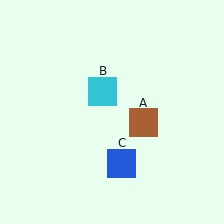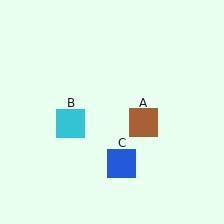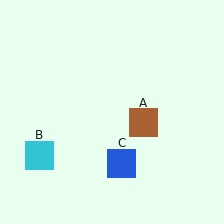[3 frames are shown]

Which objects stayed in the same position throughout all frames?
Brown square (object A) and blue square (object C) remained stationary.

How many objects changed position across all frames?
1 object changed position: cyan square (object B).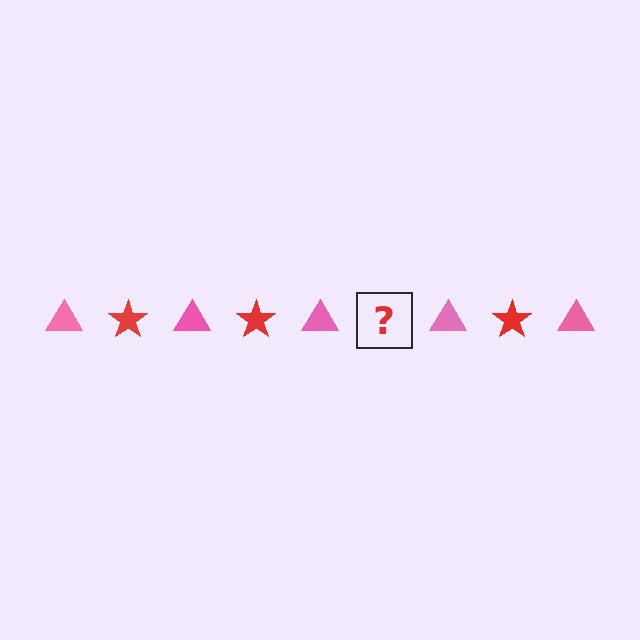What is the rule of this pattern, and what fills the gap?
The rule is that the pattern alternates between pink triangle and red star. The gap should be filled with a red star.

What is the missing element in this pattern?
The missing element is a red star.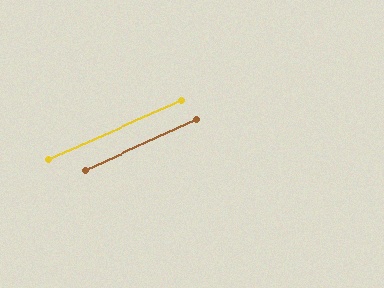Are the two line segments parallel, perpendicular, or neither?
Parallel — their directions differ by only 0.5°.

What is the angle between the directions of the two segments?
Approximately 0 degrees.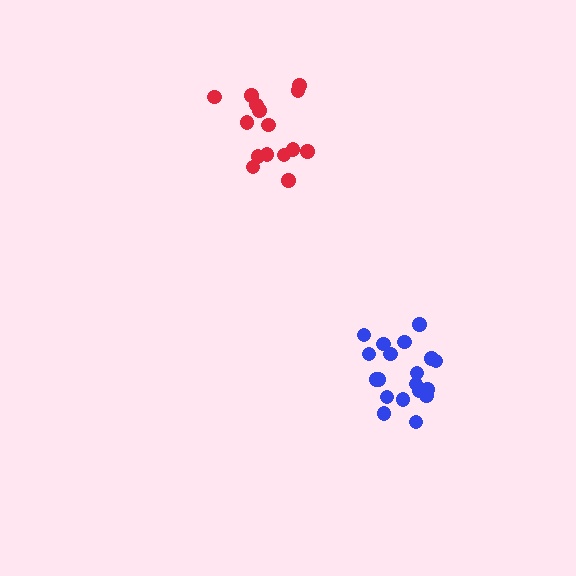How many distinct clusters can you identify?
There are 2 distinct clusters.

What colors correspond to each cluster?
The clusters are colored: blue, red.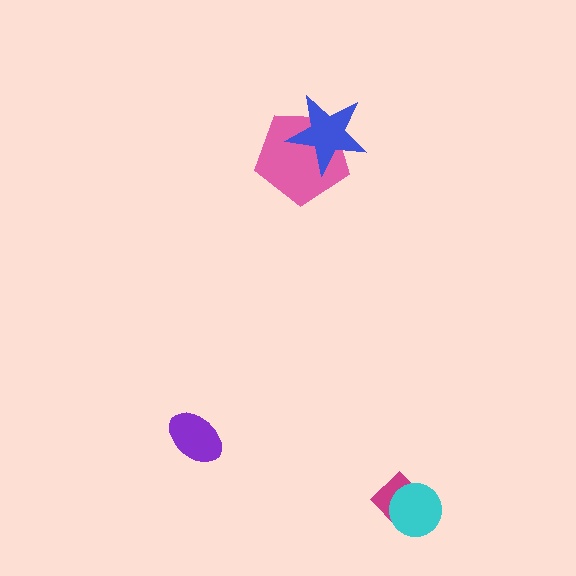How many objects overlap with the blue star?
1 object overlaps with the blue star.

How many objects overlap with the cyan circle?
1 object overlaps with the cyan circle.